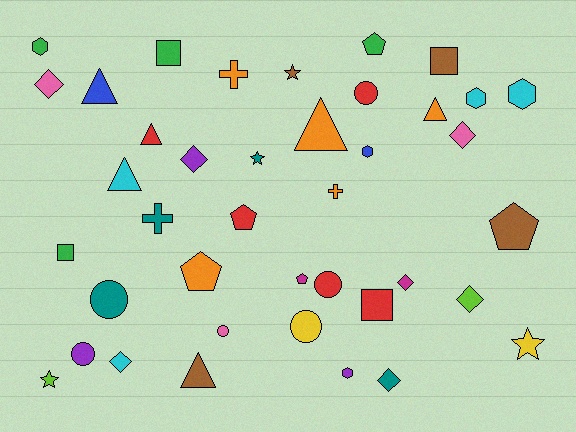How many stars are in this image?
There are 4 stars.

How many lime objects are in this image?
There are 2 lime objects.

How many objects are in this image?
There are 40 objects.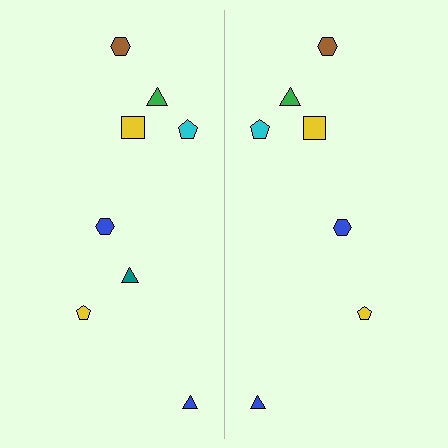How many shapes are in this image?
There are 15 shapes in this image.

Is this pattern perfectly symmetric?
No, the pattern is not perfectly symmetric. A teal triangle is missing from the right side.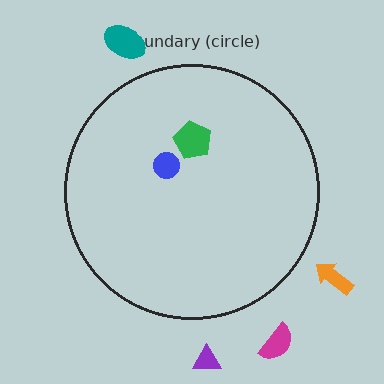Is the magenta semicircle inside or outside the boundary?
Outside.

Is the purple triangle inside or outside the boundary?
Outside.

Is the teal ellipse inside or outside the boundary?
Outside.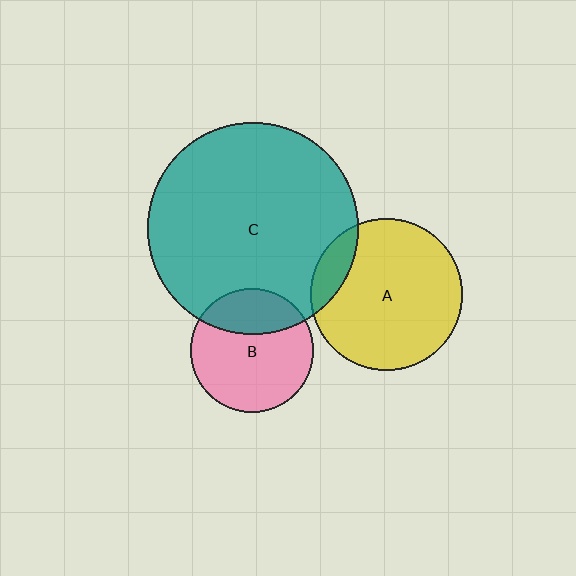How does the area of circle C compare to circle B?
Approximately 2.9 times.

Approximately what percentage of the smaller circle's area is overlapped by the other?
Approximately 30%.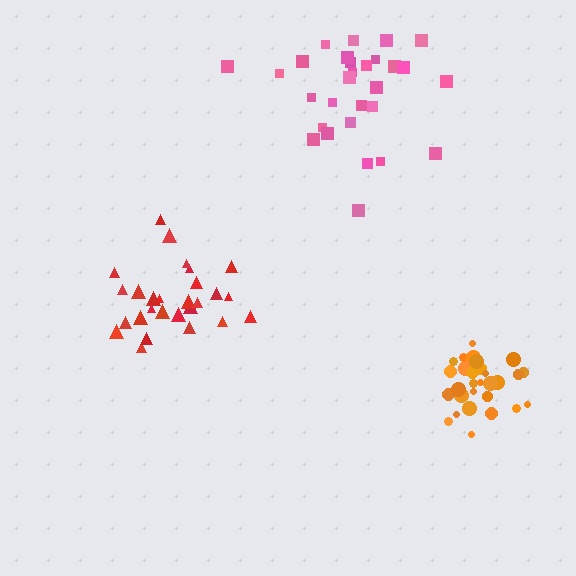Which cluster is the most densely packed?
Orange.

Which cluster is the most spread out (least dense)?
Pink.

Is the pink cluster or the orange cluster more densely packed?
Orange.